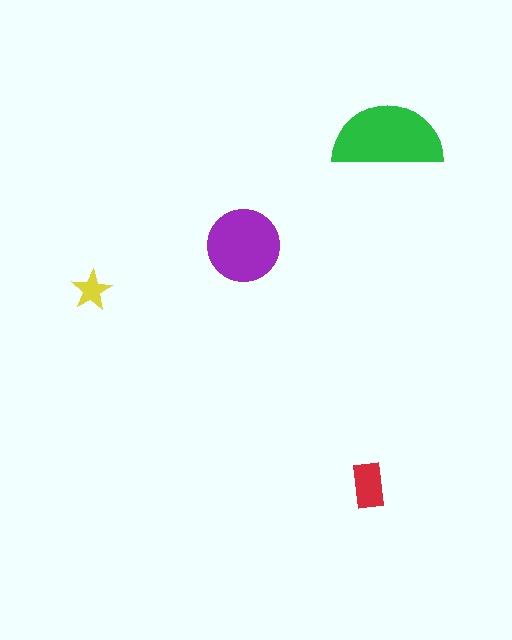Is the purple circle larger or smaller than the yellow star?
Larger.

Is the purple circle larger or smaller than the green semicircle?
Smaller.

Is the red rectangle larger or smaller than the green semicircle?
Smaller.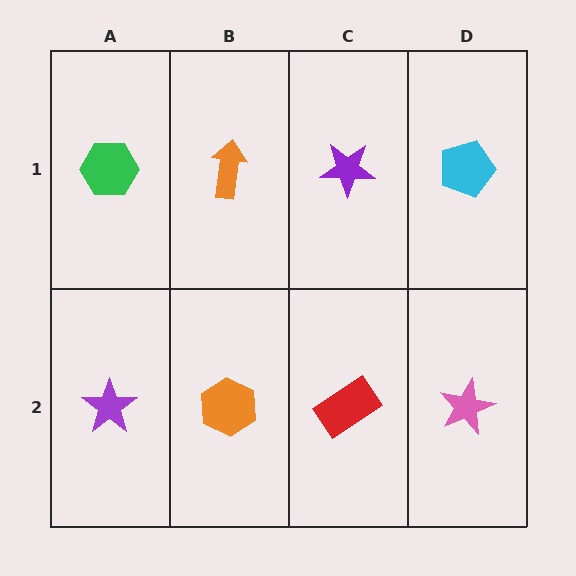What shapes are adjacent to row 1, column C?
A red rectangle (row 2, column C), an orange arrow (row 1, column B), a cyan pentagon (row 1, column D).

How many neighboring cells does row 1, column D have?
2.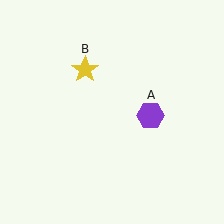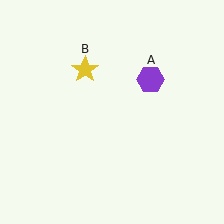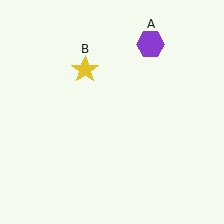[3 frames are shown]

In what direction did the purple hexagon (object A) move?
The purple hexagon (object A) moved up.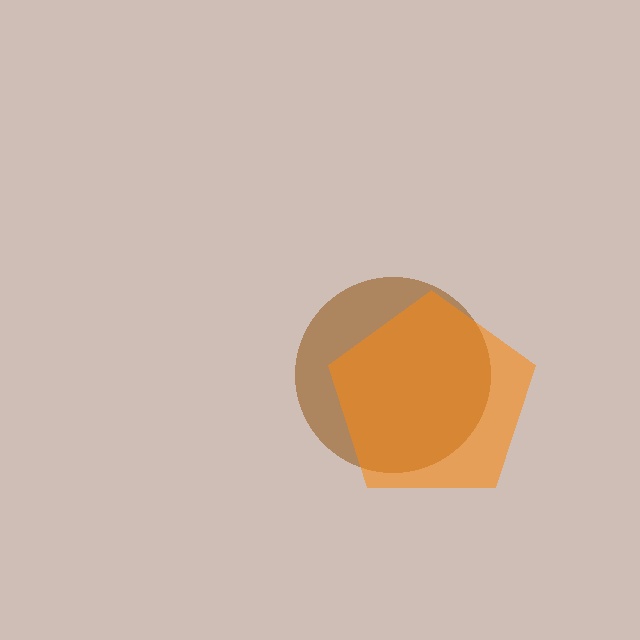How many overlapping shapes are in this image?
There are 2 overlapping shapes in the image.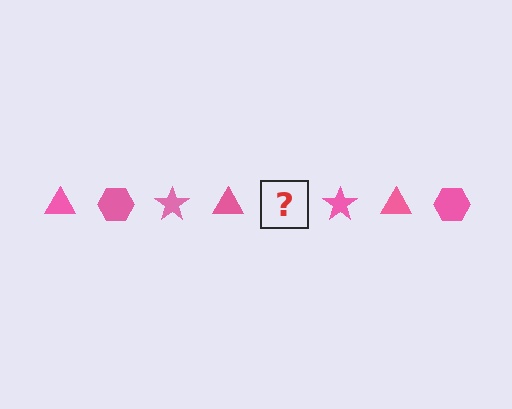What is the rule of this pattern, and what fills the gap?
The rule is that the pattern cycles through triangle, hexagon, star shapes in pink. The gap should be filled with a pink hexagon.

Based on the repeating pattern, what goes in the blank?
The blank should be a pink hexagon.